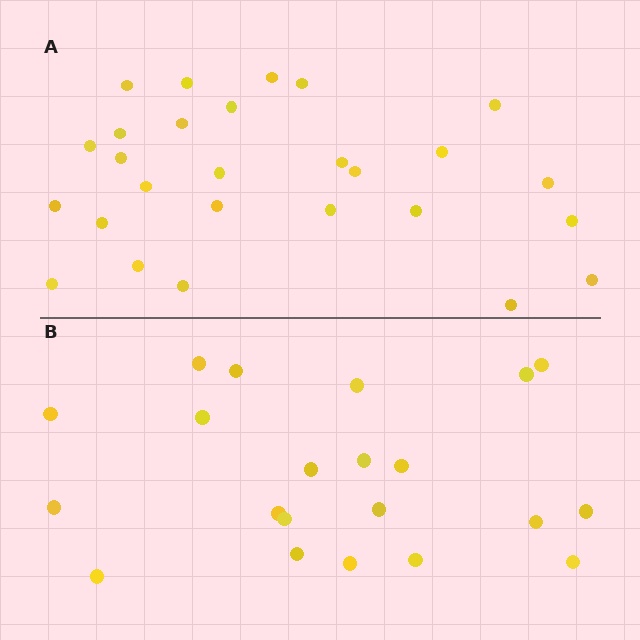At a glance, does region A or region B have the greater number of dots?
Region A (the top region) has more dots.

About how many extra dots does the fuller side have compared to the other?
Region A has about 6 more dots than region B.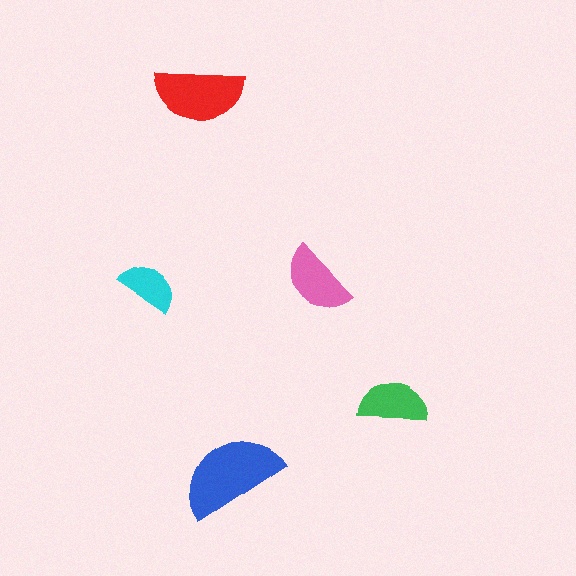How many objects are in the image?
There are 5 objects in the image.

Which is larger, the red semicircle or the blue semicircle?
The blue one.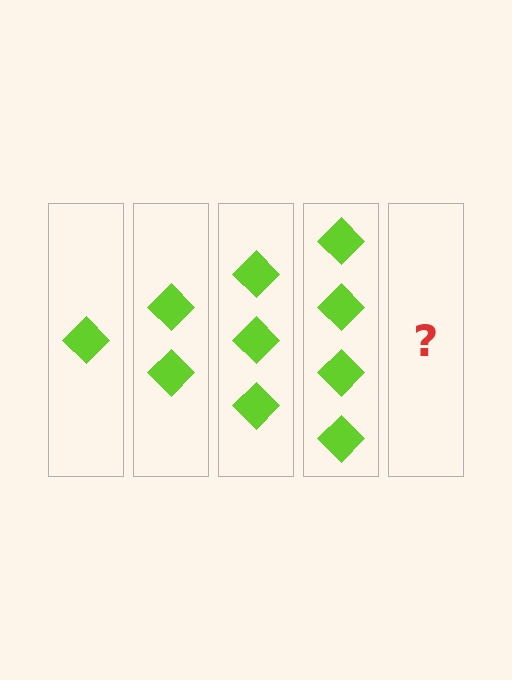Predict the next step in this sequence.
The next step is 5 diamonds.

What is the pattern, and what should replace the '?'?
The pattern is that each step adds one more diamond. The '?' should be 5 diamonds.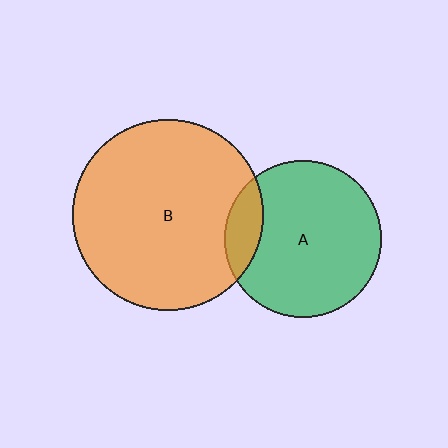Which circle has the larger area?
Circle B (orange).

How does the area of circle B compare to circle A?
Approximately 1.5 times.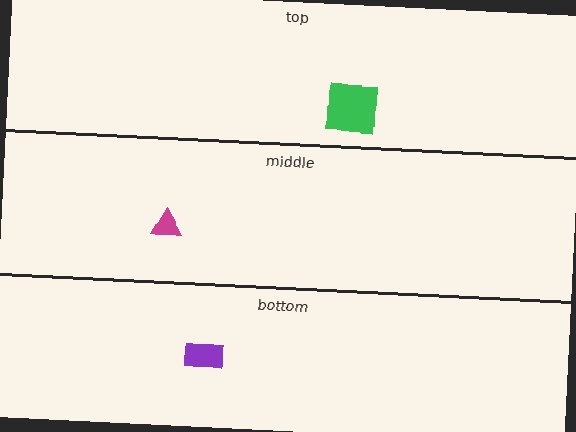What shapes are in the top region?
The green square.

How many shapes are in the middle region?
1.